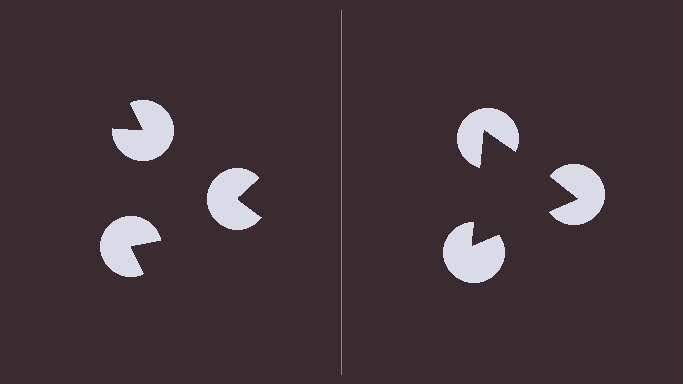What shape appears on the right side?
An illusory triangle.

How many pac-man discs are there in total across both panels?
6 — 3 on each side.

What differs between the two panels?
The pac-man discs are positioned identically on both sides; only the wedge orientations differ. On the right they align to a triangle; on the left they are misaligned.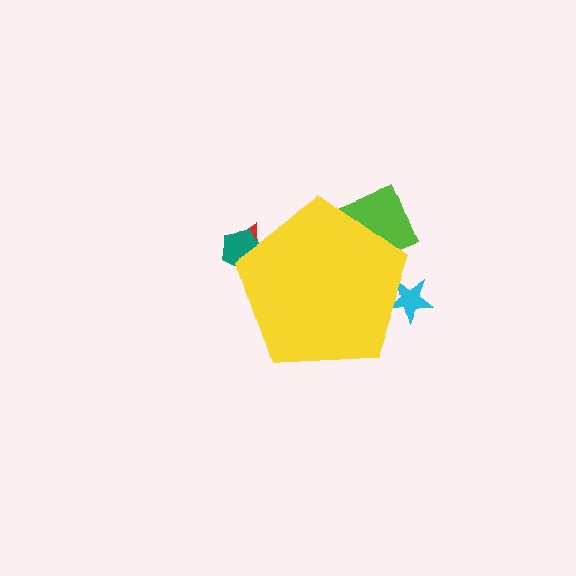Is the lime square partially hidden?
Yes, the lime square is partially hidden behind the yellow pentagon.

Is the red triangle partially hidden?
Yes, the red triangle is partially hidden behind the yellow pentagon.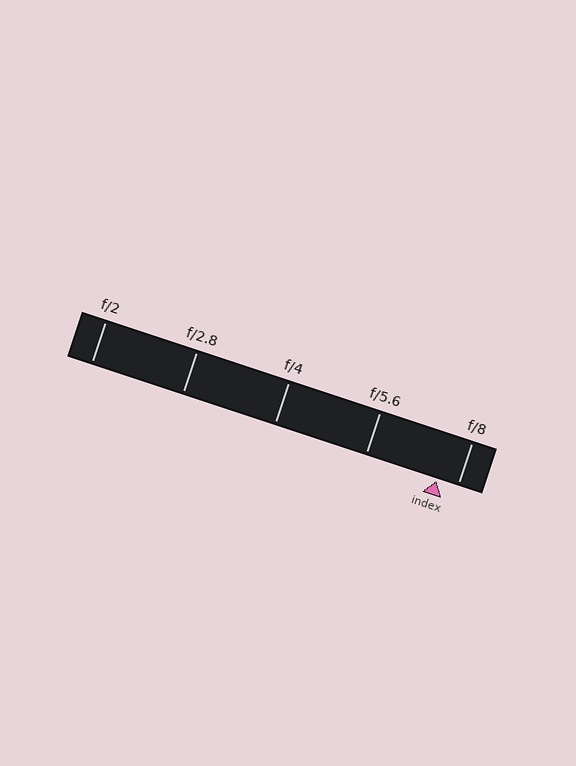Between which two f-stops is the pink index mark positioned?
The index mark is between f/5.6 and f/8.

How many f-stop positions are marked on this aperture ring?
There are 5 f-stop positions marked.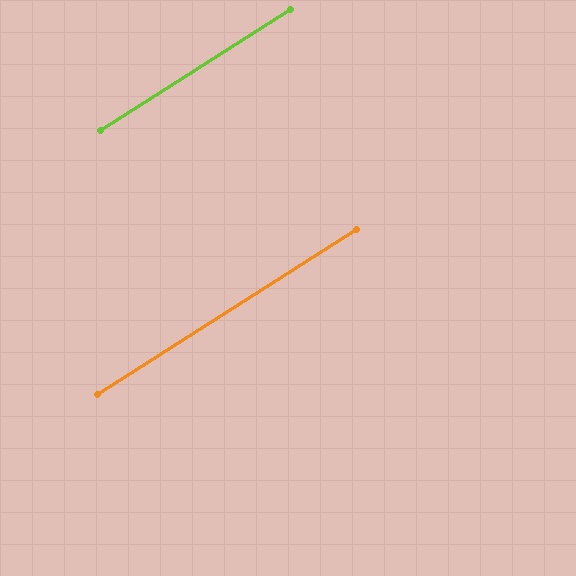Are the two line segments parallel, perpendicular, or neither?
Parallel — their directions differ by only 0.1°.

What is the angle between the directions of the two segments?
Approximately 0 degrees.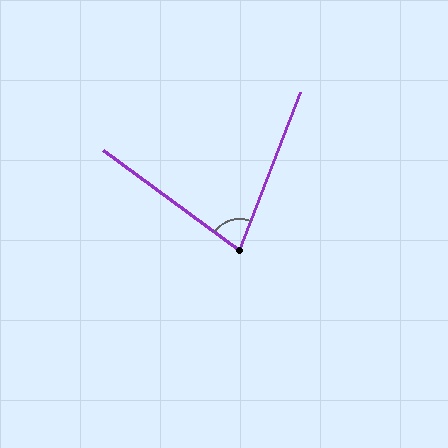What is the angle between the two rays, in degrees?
Approximately 75 degrees.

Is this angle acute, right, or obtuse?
It is acute.